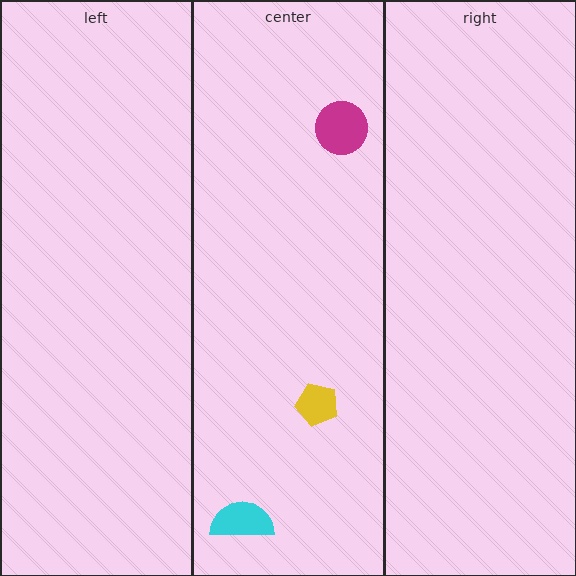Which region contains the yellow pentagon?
The center region.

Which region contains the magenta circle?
The center region.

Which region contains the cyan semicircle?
The center region.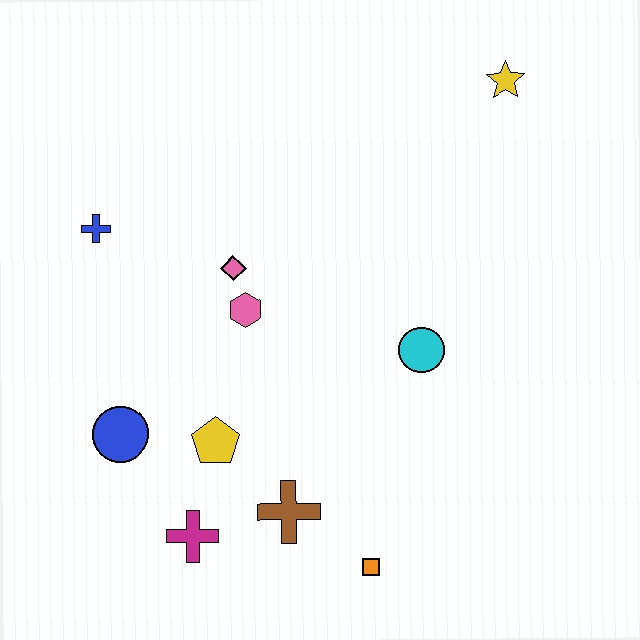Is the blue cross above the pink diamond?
Yes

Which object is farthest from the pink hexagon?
The yellow star is farthest from the pink hexagon.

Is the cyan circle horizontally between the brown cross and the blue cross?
No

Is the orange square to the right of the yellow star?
No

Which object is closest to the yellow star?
The cyan circle is closest to the yellow star.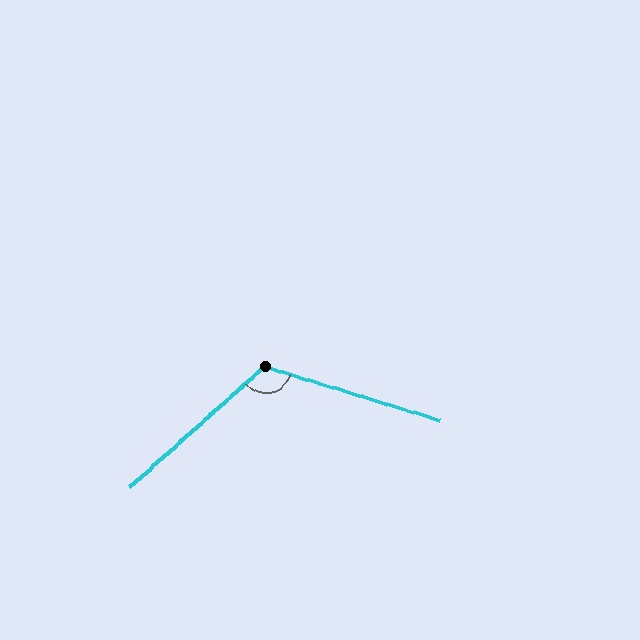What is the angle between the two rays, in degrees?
Approximately 121 degrees.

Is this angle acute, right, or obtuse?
It is obtuse.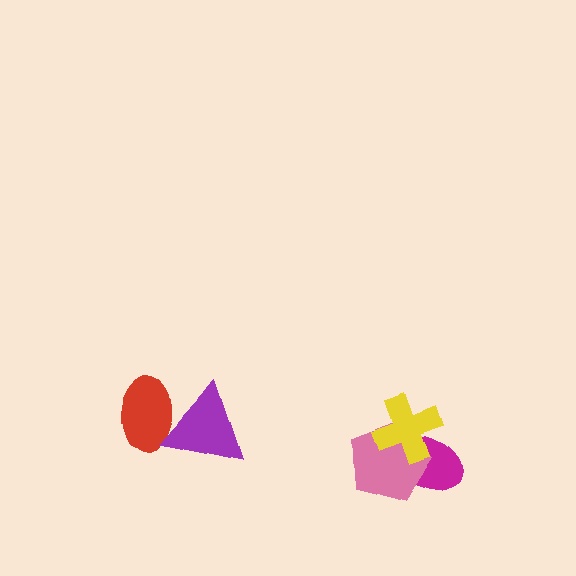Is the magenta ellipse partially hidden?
Yes, it is partially covered by another shape.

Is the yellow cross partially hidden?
No, no other shape covers it.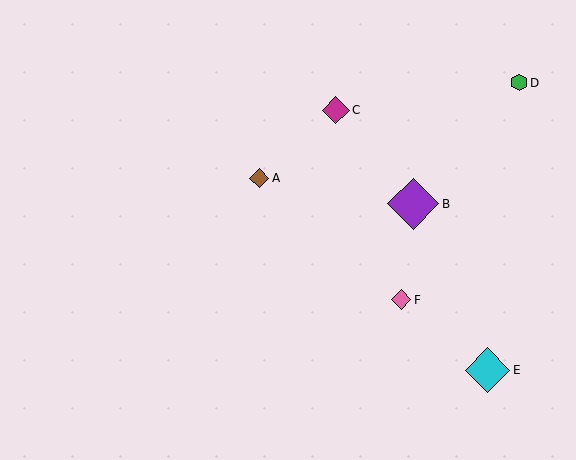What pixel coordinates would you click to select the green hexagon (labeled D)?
Click at (519, 83) to select the green hexagon D.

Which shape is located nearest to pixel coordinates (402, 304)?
The pink diamond (labeled F) at (401, 300) is nearest to that location.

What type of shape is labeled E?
Shape E is a cyan diamond.